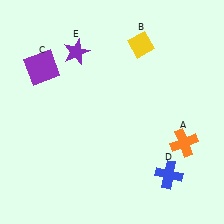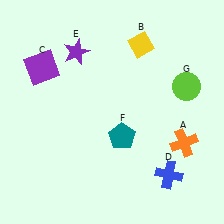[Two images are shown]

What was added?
A teal pentagon (F), a lime circle (G) were added in Image 2.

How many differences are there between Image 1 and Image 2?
There are 2 differences between the two images.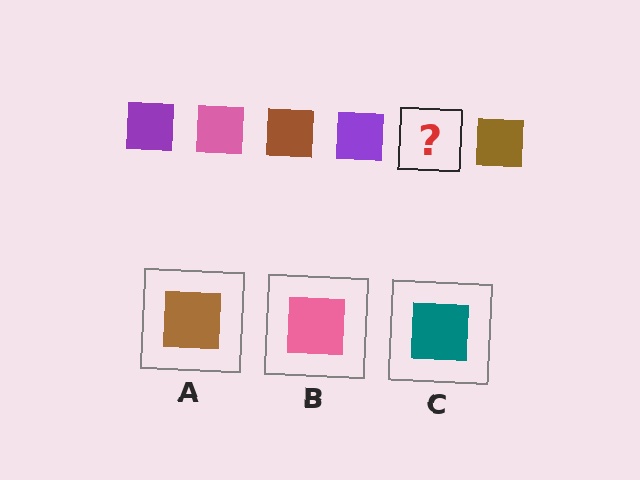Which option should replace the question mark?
Option B.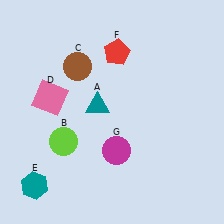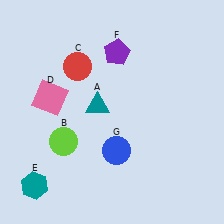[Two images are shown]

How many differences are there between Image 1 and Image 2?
There are 3 differences between the two images.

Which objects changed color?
C changed from brown to red. F changed from red to purple. G changed from magenta to blue.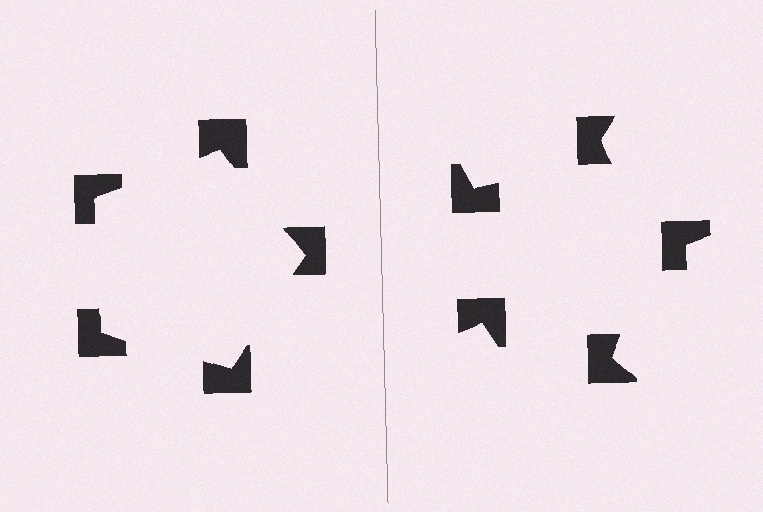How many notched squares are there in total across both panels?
10 — 5 on each side.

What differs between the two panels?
The notched squares are positioned identically on both sides; only the wedge orientations differ. On the left they align to a pentagon; on the right they are misaligned.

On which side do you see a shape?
An illusory pentagon appears on the left side. On the right side the wedge cuts are rotated, so no coherent shape forms.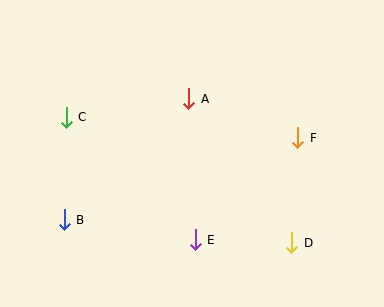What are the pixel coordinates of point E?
Point E is at (195, 240).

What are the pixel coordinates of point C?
Point C is at (66, 117).